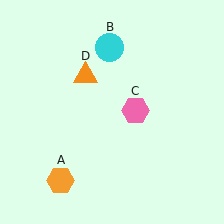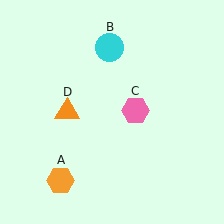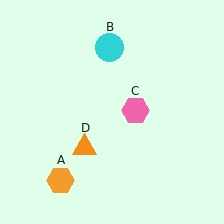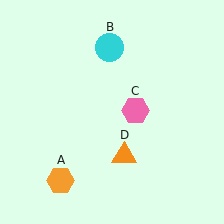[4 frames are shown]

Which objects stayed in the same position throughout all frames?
Orange hexagon (object A) and cyan circle (object B) and pink hexagon (object C) remained stationary.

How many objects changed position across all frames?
1 object changed position: orange triangle (object D).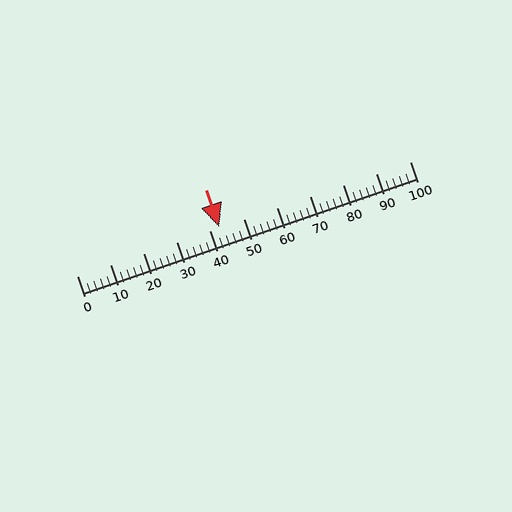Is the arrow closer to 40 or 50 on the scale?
The arrow is closer to 40.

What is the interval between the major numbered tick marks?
The major tick marks are spaced 10 units apart.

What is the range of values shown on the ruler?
The ruler shows values from 0 to 100.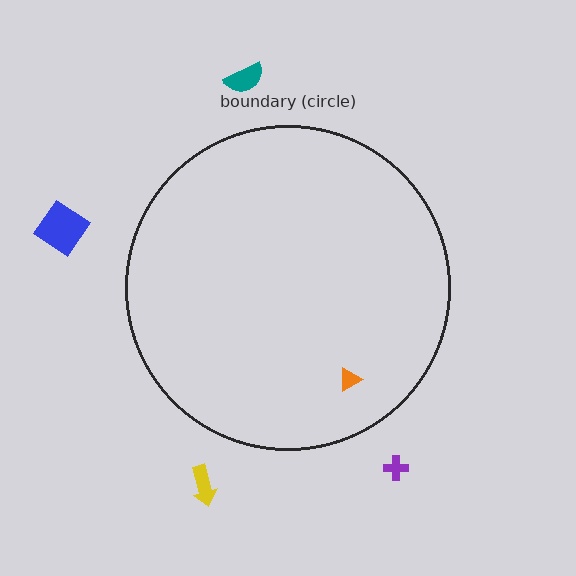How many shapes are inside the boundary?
1 inside, 4 outside.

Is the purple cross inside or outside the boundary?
Outside.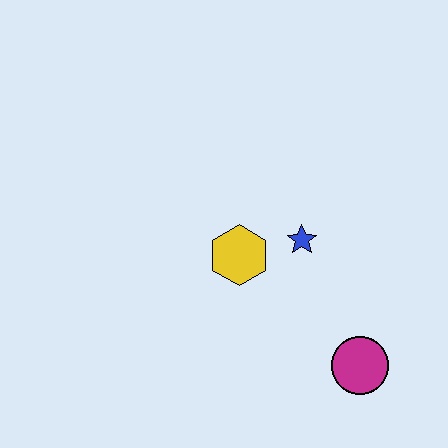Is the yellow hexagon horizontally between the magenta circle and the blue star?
No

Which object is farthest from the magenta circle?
The yellow hexagon is farthest from the magenta circle.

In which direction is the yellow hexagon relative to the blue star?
The yellow hexagon is to the left of the blue star.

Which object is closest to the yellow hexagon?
The blue star is closest to the yellow hexagon.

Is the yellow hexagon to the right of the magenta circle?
No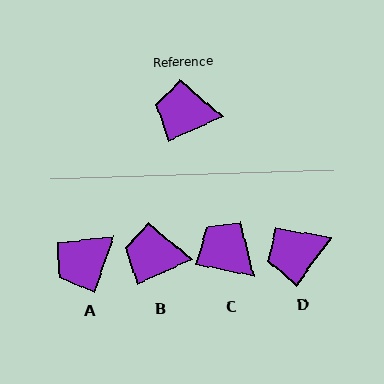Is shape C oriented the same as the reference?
No, it is off by about 36 degrees.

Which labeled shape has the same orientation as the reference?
B.